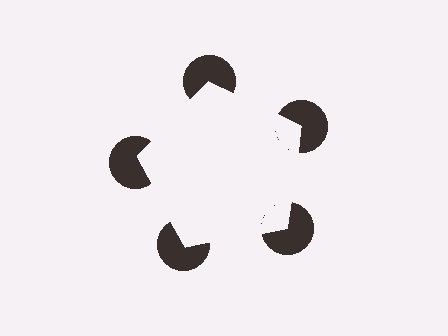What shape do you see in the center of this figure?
An illusory pentagon — its edges are inferred from the aligned wedge cuts in the pac-man discs, not physically drawn.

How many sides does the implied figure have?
5 sides.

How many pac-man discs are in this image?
There are 5 — one at each vertex of the illusory pentagon.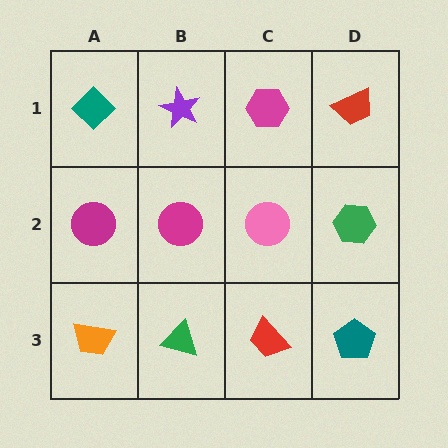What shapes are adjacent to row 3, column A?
A magenta circle (row 2, column A), a green triangle (row 3, column B).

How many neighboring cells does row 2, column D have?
3.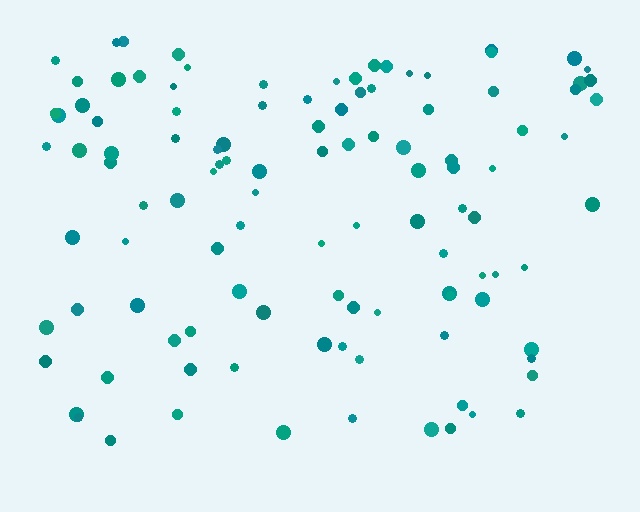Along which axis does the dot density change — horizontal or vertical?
Vertical.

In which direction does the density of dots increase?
From bottom to top, with the top side densest.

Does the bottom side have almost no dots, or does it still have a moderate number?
Still a moderate number, just noticeably fewer than the top.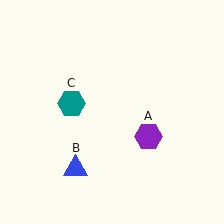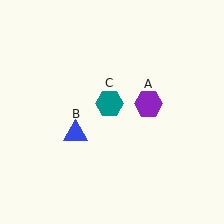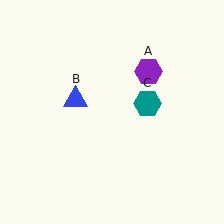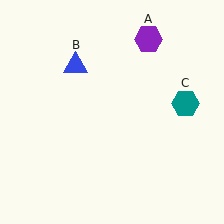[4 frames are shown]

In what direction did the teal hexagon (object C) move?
The teal hexagon (object C) moved right.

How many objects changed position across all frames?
3 objects changed position: purple hexagon (object A), blue triangle (object B), teal hexagon (object C).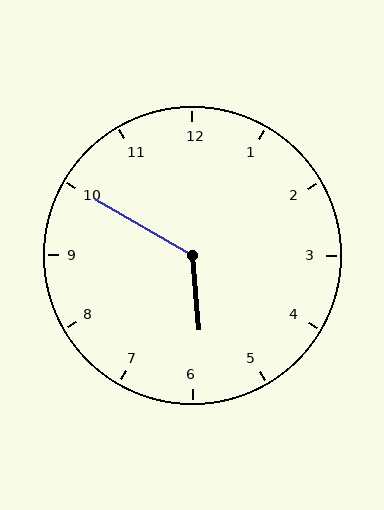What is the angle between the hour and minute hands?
Approximately 125 degrees.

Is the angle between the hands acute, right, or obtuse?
It is obtuse.